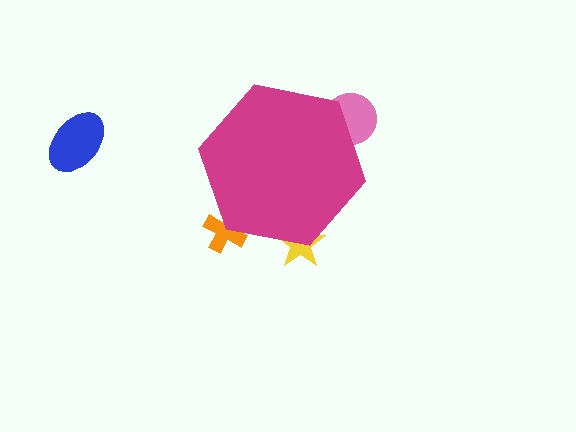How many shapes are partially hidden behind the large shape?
3 shapes are partially hidden.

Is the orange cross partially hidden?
Yes, the orange cross is partially hidden behind the magenta hexagon.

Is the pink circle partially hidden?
Yes, the pink circle is partially hidden behind the magenta hexagon.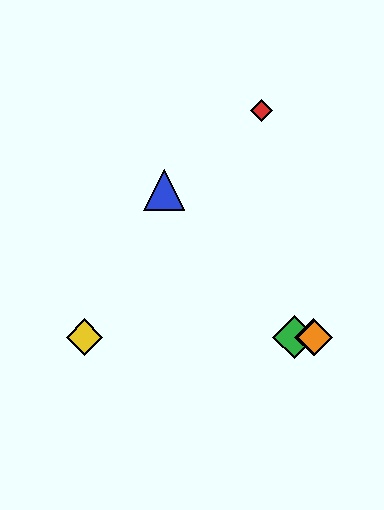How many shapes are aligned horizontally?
4 shapes (the green diamond, the yellow diamond, the purple diamond, the orange diamond) are aligned horizontally.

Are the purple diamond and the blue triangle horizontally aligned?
No, the purple diamond is at y≈337 and the blue triangle is at y≈190.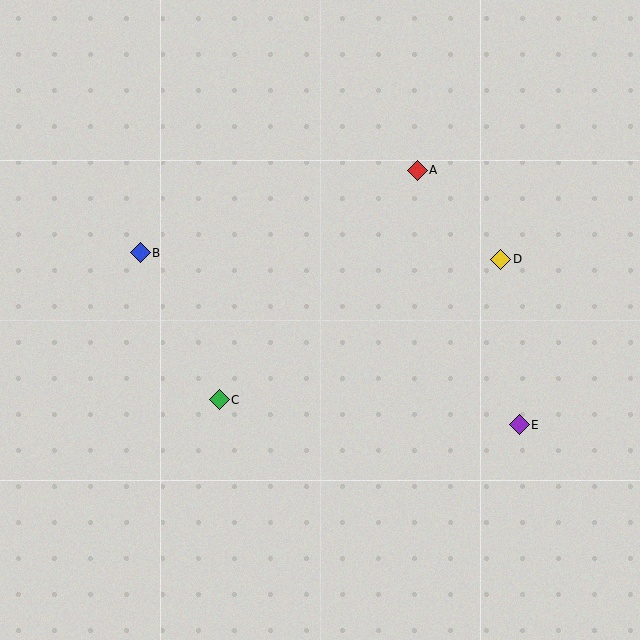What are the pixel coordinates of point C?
Point C is at (219, 400).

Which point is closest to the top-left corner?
Point B is closest to the top-left corner.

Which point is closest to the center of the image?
Point C at (219, 400) is closest to the center.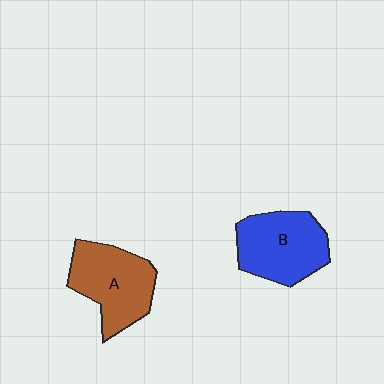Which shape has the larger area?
Shape A (brown).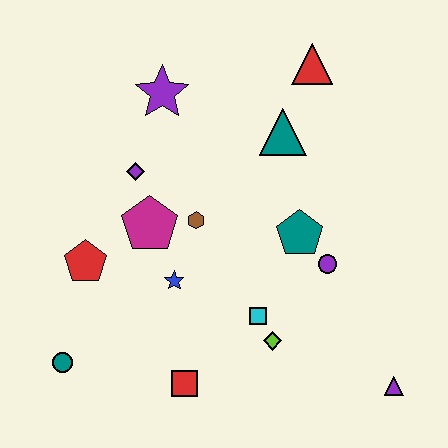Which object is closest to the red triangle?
The teal triangle is closest to the red triangle.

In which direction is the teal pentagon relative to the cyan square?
The teal pentagon is above the cyan square.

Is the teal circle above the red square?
Yes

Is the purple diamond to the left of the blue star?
Yes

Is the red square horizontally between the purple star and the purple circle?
Yes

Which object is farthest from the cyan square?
The red triangle is farthest from the cyan square.